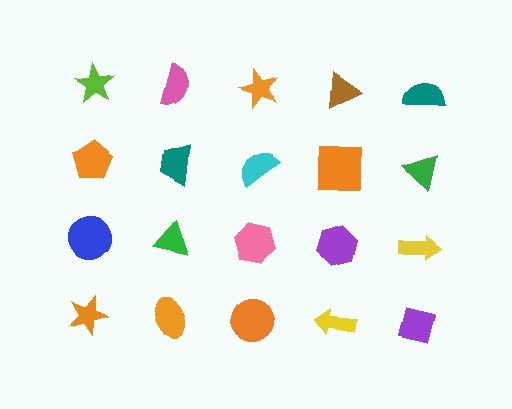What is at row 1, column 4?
A brown triangle.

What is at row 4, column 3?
An orange circle.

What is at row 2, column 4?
An orange square.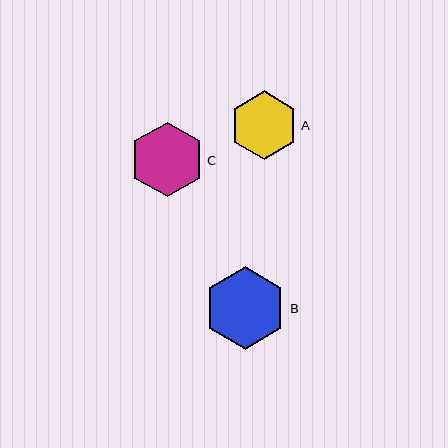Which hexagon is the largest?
Hexagon B is the largest with a size of approximately 83 pixels.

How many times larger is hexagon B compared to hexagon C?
Hexagon B is approximately 1.1 times the size of hexagon C.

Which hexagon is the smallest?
Hexagon A is the smallest with a size of approximately 68 pixels.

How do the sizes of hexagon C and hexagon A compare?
Hexagon C and hexagon A are approximately the same size.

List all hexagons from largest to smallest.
From largest to smallest: B, C, A.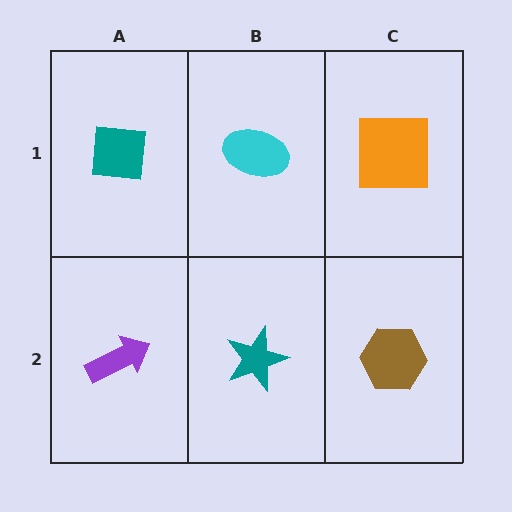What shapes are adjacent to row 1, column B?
A teal star (row 2, column B), a teal square (row 1, column A), an orange square (row 1, column C).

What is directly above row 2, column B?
A cyan ellipse.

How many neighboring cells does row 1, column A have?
2.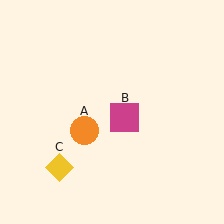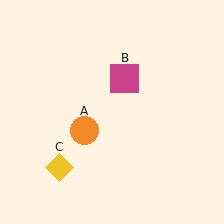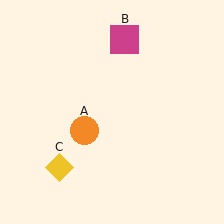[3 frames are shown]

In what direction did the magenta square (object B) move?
The magenta square (object B) moved up.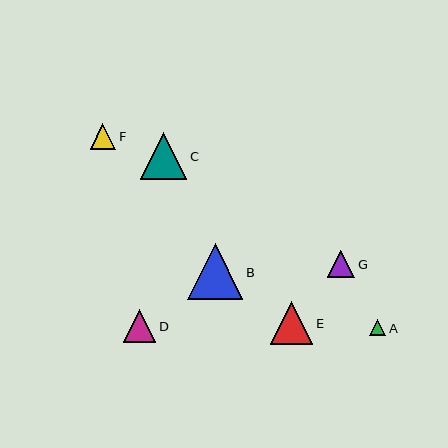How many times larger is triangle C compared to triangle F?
Triangle C is approximately 1.8 times the size of triangle F.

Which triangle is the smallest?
Triangle A is the smallest with a size of approximately 16 pixels.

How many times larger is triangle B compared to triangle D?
Triangle B is approximately 1.7 times the size of triangle D.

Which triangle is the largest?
Triangle B is the largest with a size of approximately 56 pixels.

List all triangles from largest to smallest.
From largest to smallest: B, C, E, D, G, F, A.